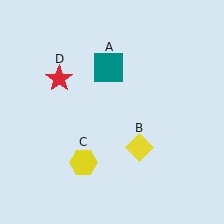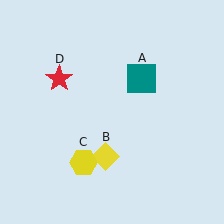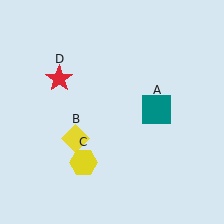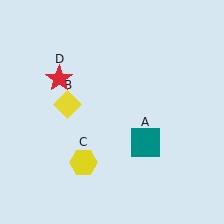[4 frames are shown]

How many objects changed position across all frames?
2 objects changed position: teal square (object A), yellow diamond (object B).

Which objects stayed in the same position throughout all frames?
Yellow hexagon (object C) and red star (object D) remained stationary.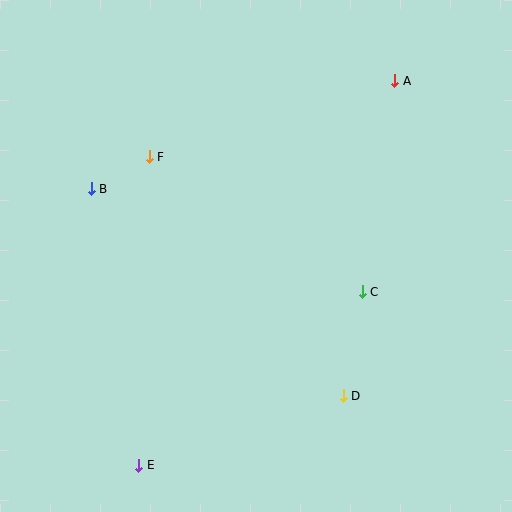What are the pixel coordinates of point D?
Point D is at (343, 396).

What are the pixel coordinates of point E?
Point E is at (139, 465).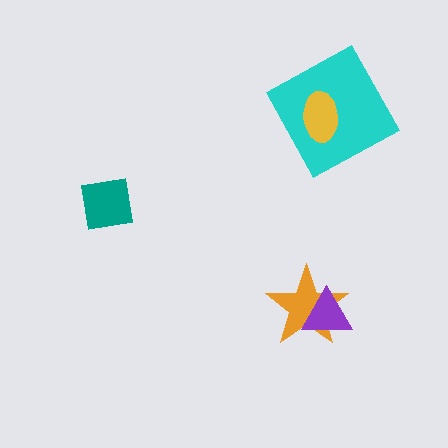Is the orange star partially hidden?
Yes, it is partially covered by another shape.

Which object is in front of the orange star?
The purple triangle is in front of the orange star.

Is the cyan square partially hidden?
Yes, it is partially covered by another shape.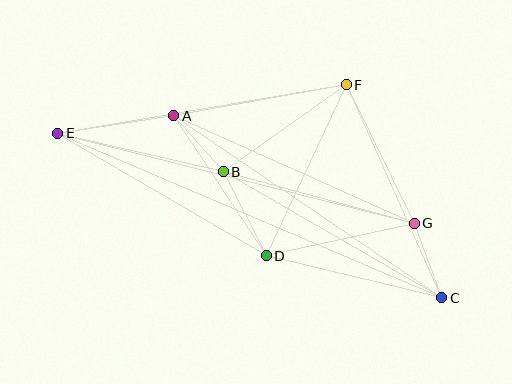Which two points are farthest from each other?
Points C and E are farthest from each other.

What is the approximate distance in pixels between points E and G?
The distance between E and G is approximately 368 pixels.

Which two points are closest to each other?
Points A and B are closest to each other.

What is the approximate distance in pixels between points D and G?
The distance between D and G is approximately 151 pixels.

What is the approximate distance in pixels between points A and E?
The distance between A and E is approximately 118 pixels.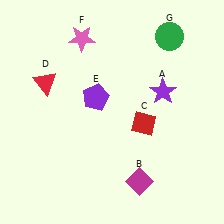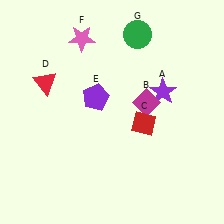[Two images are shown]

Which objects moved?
The objects that moved are: the magenta diamond (B), the green circle (G).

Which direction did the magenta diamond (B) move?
The magenta diamond (B) moved up.